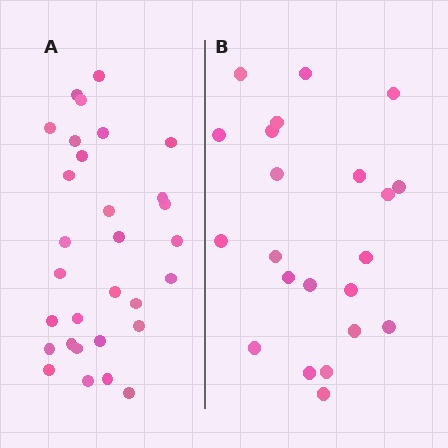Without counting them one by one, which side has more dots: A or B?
Region A (the left region) has more dots.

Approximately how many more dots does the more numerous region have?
Region A has roughly 8 or so more dots than region B.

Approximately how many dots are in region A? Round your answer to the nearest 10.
About 30 dots.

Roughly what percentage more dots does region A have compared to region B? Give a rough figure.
About 35% more.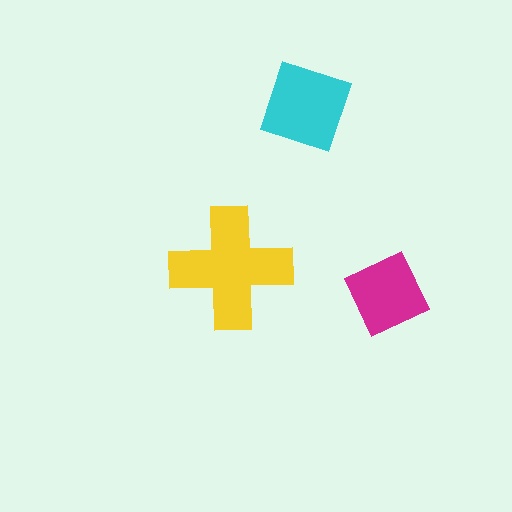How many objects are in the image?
There are 3 objects in the image.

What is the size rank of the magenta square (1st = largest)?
3rd.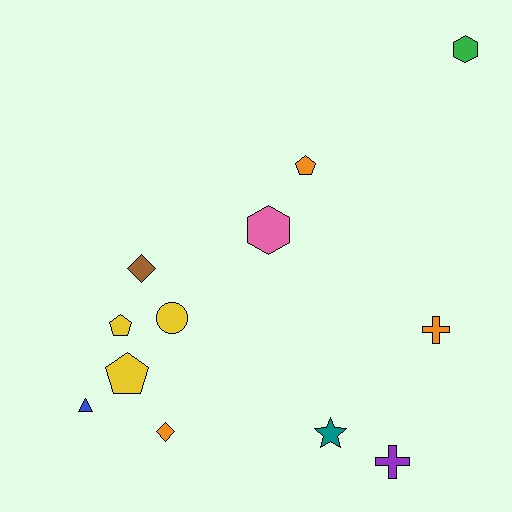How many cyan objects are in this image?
There are no cyan objects.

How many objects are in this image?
There are 12 objects.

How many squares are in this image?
There are no squares.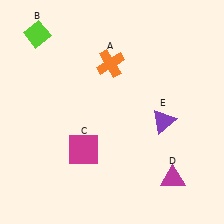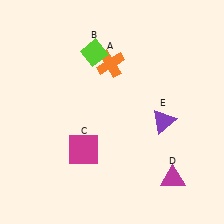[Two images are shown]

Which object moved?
The lime diamond (B) moved right.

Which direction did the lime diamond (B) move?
The lime diamond (B) moved right.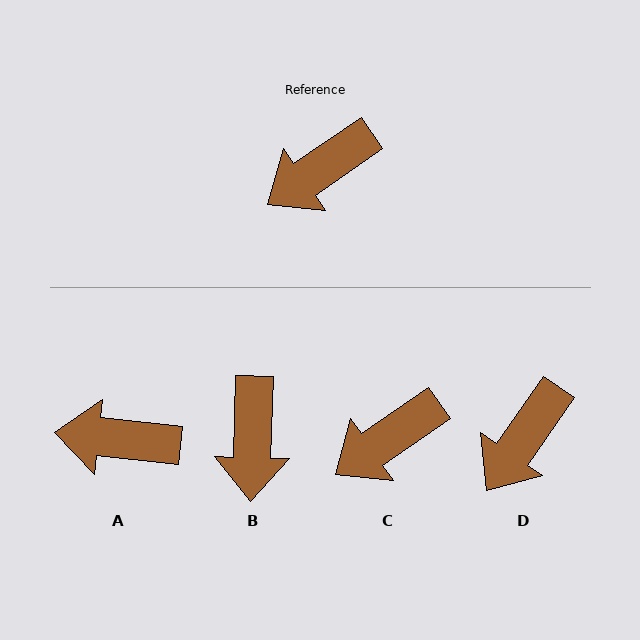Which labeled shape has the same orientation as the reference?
C.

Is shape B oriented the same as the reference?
No, it is off by about 54 degrees.